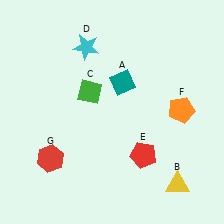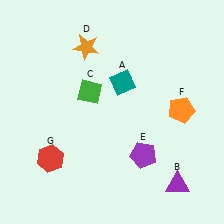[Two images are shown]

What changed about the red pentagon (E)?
In Image 1, E is red. In Image 2, it changed to purple.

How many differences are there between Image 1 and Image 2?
There are 3 differences between the two images.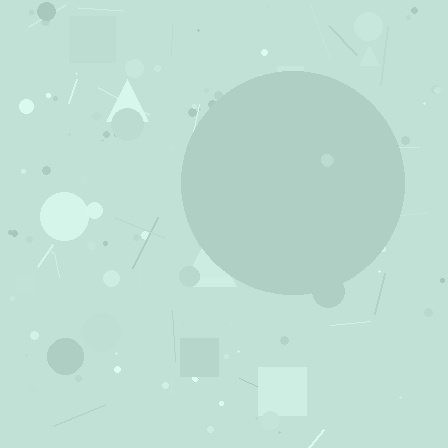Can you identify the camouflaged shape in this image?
The camouflaged shape is a circle.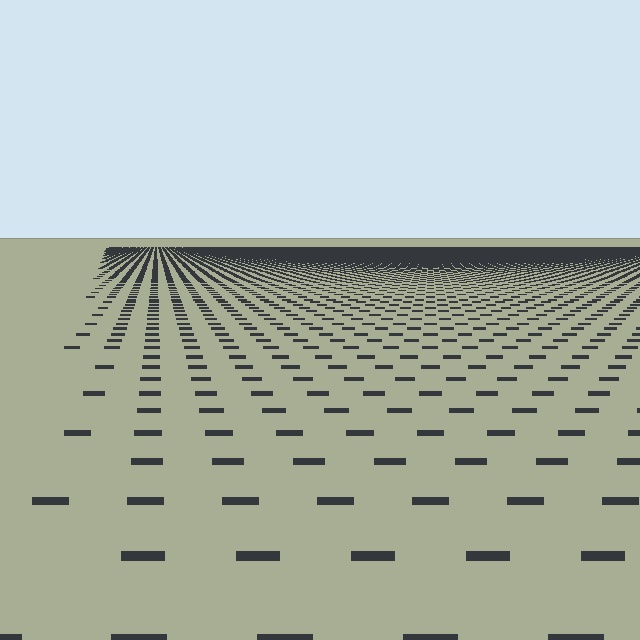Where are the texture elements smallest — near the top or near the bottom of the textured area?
Near the top.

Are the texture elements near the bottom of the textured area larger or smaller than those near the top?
Larger. Near the bottom, elements are closer to the viewer and appear at a bigger on-screen size.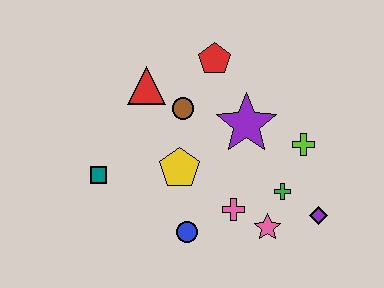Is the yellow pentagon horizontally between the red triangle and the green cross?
Yes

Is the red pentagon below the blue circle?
No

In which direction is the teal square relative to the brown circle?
The teal square is to the left of the brown circle.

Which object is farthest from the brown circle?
The purple diamond is farthest from the brown circle.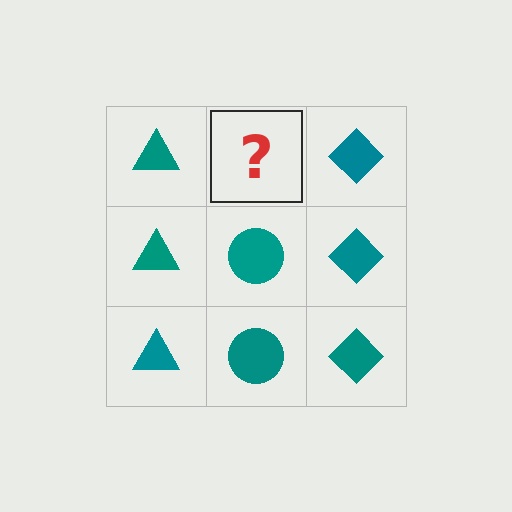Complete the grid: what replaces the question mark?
The question mark should be replaced with a teal circle.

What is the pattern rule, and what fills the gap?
The rule is that each column has a consistent shape. The gap should be filled with a teal circle.